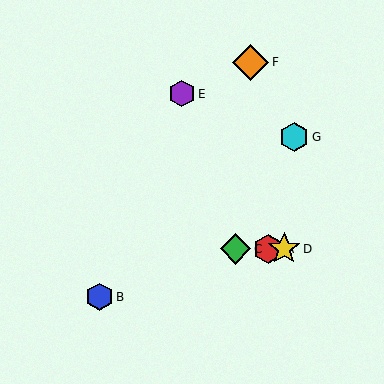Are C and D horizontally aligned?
Yes, both are at y≈249.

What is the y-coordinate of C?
Object C is at y≈249.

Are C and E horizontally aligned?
No, C is at y≈249 and E is at y≈94.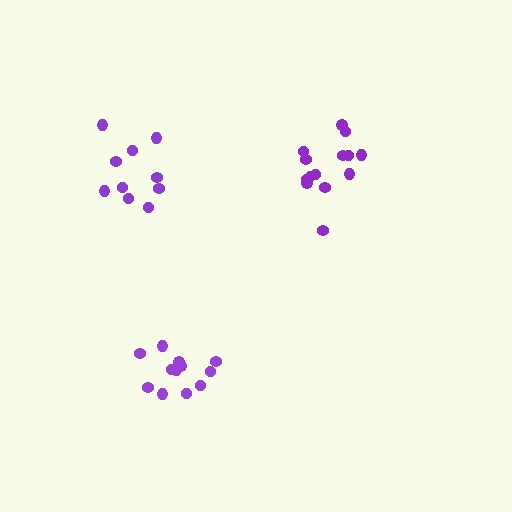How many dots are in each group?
Group 1: 10 dots, Group 2: 12 dots, Group 3: 14 dots (36 total).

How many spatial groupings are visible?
There are 3 spatial groupings.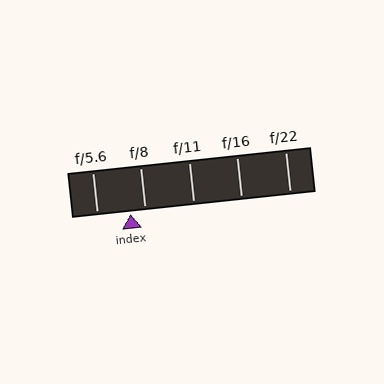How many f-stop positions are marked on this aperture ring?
There are 5 f-stop positions marked.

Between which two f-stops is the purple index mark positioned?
The index mark is between f/5.6 and f/8.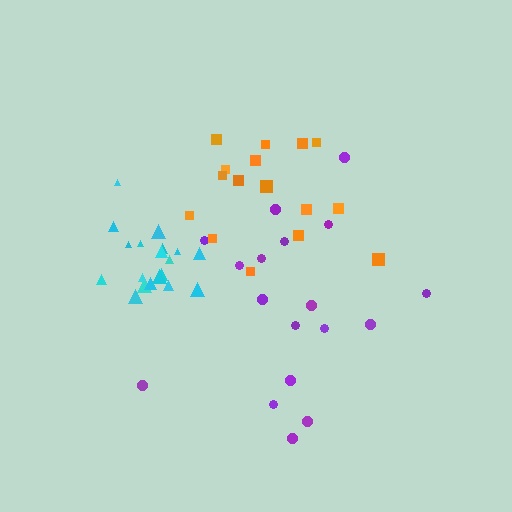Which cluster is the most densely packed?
Cyan.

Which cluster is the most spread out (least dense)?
Orange.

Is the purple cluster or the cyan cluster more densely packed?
Cyan.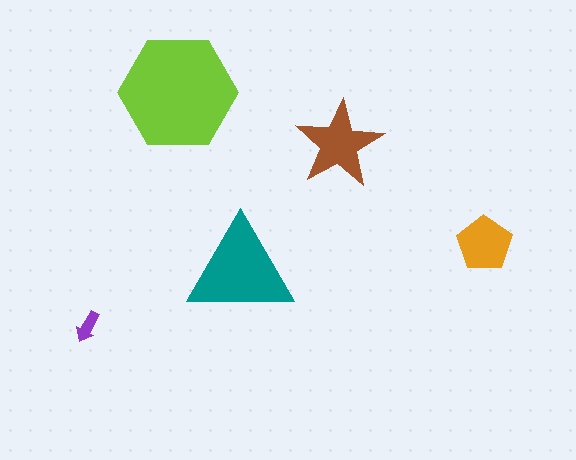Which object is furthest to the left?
The purple arrow is leftmost.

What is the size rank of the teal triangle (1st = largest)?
2nd.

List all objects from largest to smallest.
The lime hexagon, the teal triangle, the brown star, the orange pentagon, the purple arrow.